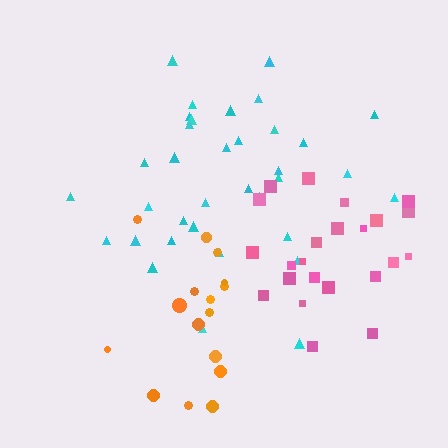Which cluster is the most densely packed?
Pink.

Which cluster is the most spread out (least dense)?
Orange.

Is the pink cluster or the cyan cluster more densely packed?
Pink.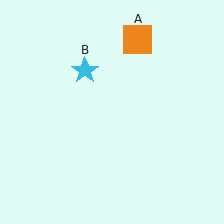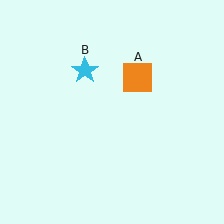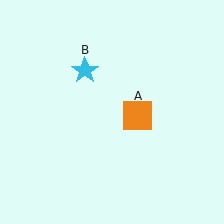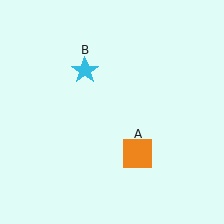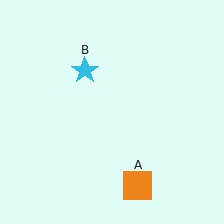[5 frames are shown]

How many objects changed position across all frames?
1 object changed position: orange square (object A).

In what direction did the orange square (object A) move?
The orange square (object A) moved down.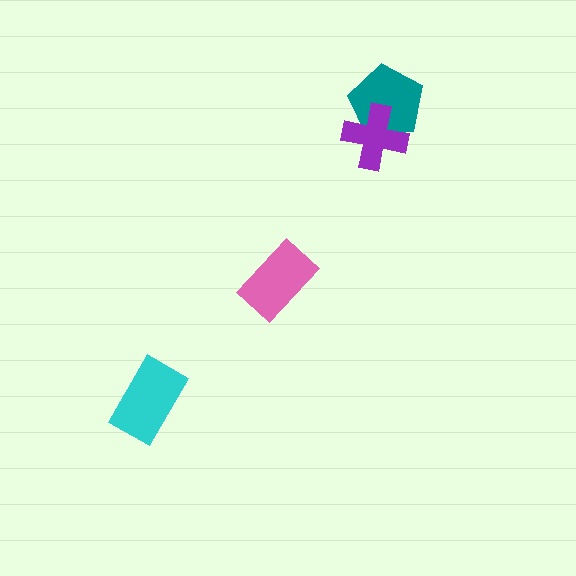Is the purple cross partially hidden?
No, no other shape covers it.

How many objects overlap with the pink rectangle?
0 objects overlap with the pink rectangle.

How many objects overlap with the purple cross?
1 object overlaps with the purple cross.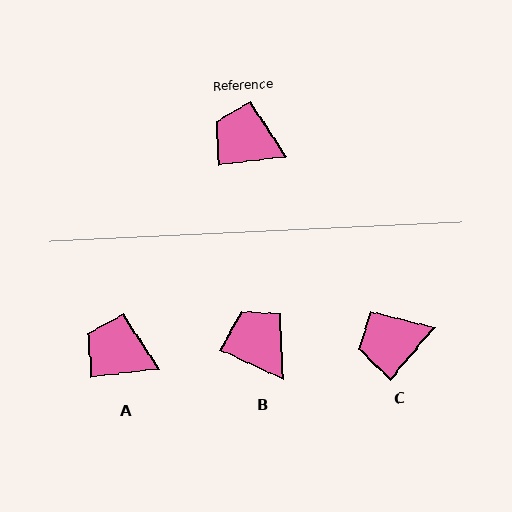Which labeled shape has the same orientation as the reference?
A.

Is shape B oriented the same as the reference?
No, it is off by about 32 degrees.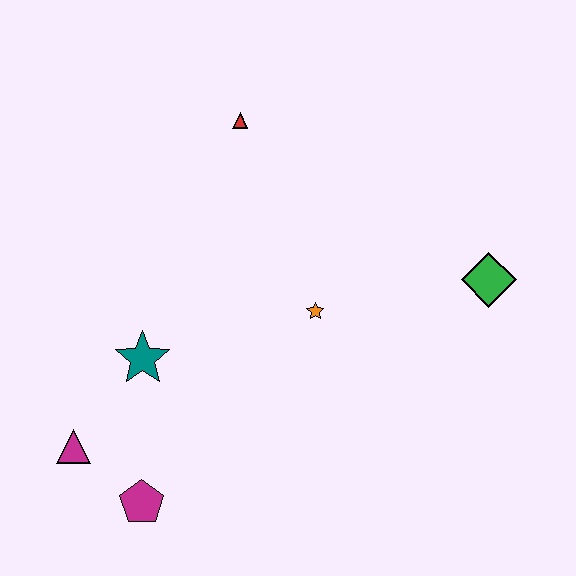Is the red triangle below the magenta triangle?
No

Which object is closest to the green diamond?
The orange star is closest to the green diamond.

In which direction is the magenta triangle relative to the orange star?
The magenta triangle is to the left of the orange star.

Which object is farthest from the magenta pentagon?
The green diamond is farthest from the magenta pentagon.